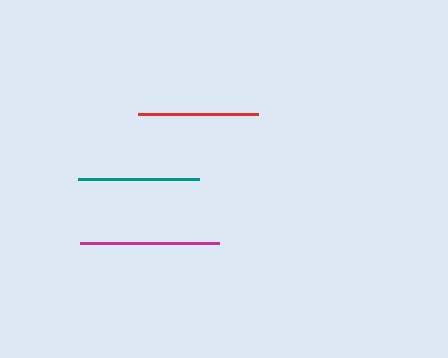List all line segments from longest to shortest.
From longest to shortest: magenta, teal, red.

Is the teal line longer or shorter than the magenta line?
The magenta line is longer than the teal line.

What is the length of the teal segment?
The teal segment is approximately 121 pixels long.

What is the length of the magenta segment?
The magenta segment is approximately 139 pixels long.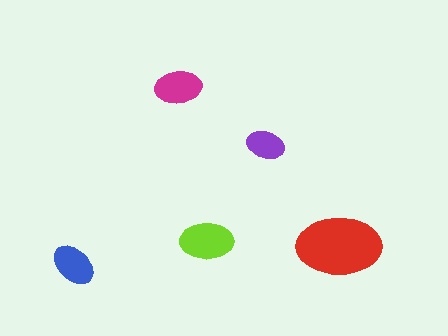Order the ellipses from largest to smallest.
the red one, the lime one, the magenta one, the blue one, the purple one.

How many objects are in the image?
There are 5 objects in the image.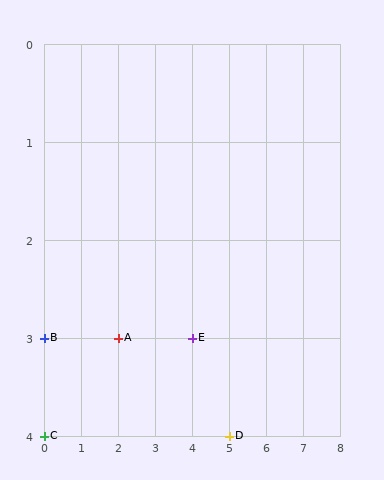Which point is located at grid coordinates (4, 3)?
Point E is at (4, 3).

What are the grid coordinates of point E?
Point E is at grid coordinates (4, 3).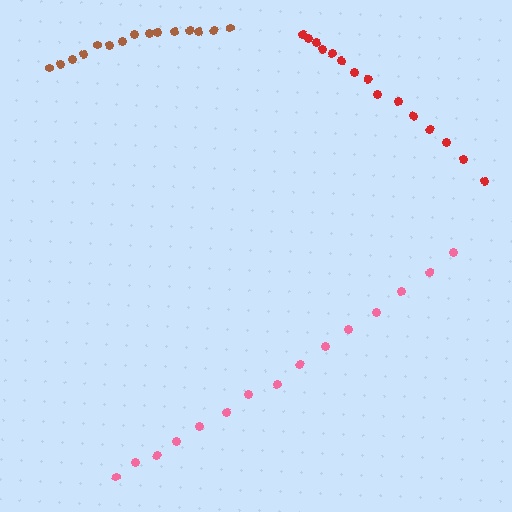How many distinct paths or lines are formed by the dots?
There are 3 distinct paths.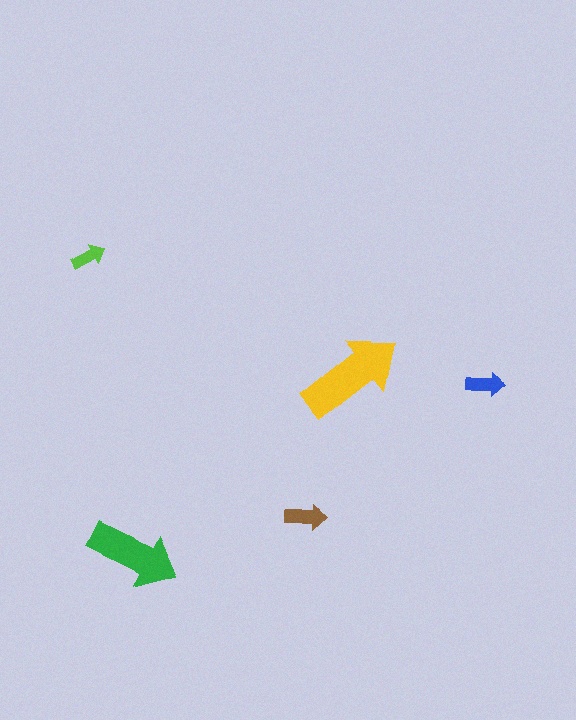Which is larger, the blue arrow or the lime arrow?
The blue one.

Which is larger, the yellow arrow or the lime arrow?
The yellow one.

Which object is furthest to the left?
The lime arrow is leftmost.